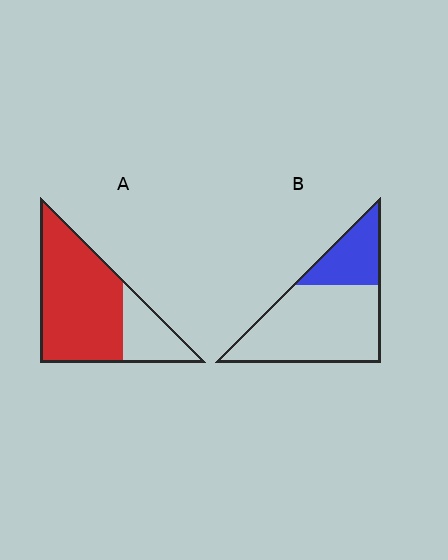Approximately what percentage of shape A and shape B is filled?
A is approximately 75% and B is approximately 30%.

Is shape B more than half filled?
No.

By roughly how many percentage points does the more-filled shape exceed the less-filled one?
By roughly 45 percentage points (A over B).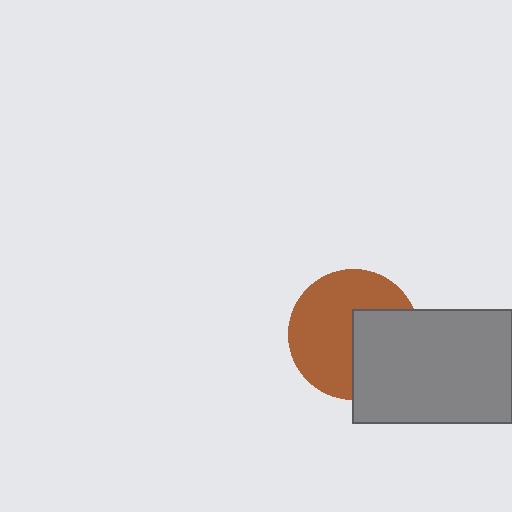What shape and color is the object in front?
The object in front is a gray rectangle.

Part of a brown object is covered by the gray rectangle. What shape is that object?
It is a circle.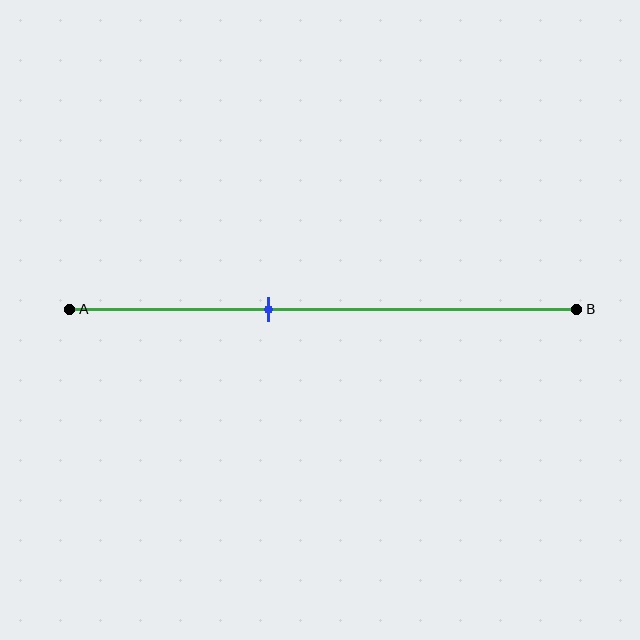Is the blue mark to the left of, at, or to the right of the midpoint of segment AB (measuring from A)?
The blue mark is to the left of the midpoint of segment AB.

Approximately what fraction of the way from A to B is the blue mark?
The blue mark is approximately 40% of the way from A to B.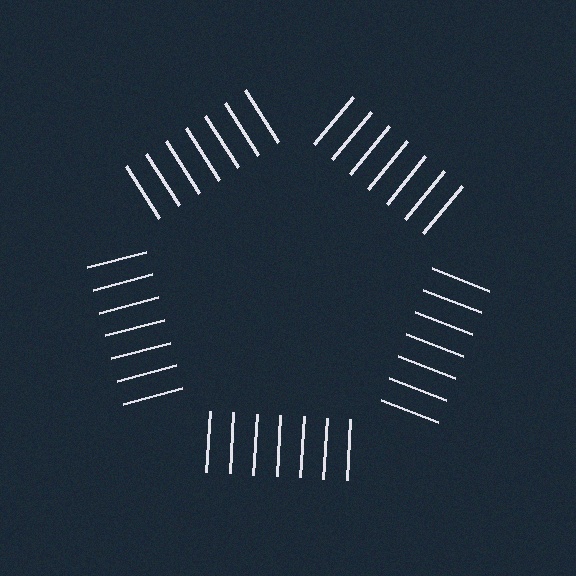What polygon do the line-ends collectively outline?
An illusory pentagon — the line segments terminate on its edges but no continuous stroke is drawn.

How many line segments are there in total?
35 — 7 along each of the 5 edges.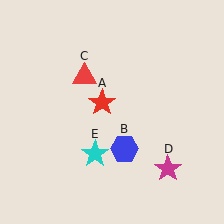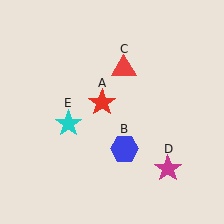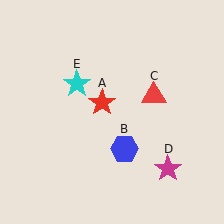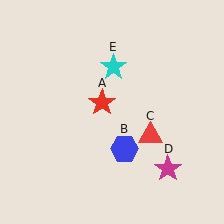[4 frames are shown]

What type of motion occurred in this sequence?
The red triangle (object C), cyan star (object E) rotated clockwise around the center of the scene.